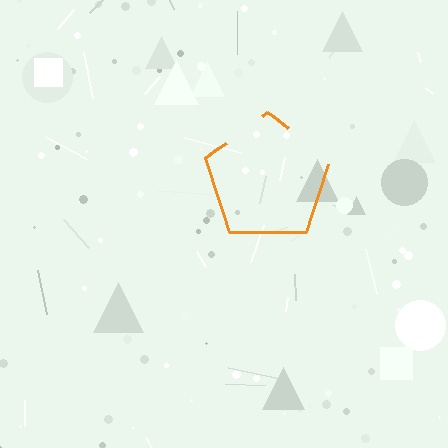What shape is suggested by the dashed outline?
The dashed outline suggests a pentagon.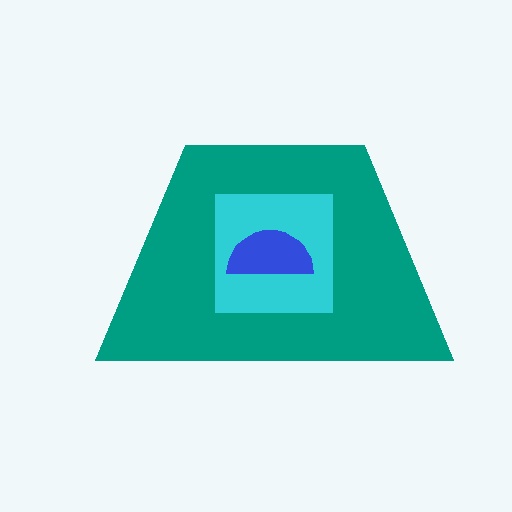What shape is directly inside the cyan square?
The blue semicircle.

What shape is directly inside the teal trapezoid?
The cyan square.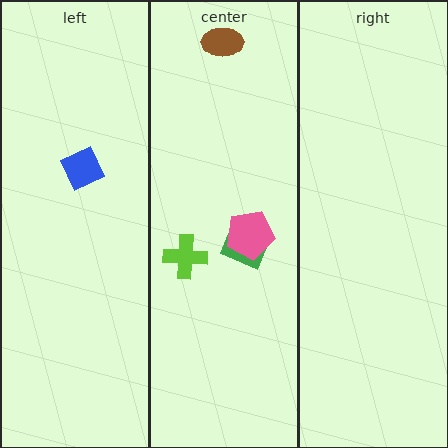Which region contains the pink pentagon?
The center region.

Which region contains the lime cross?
The center region.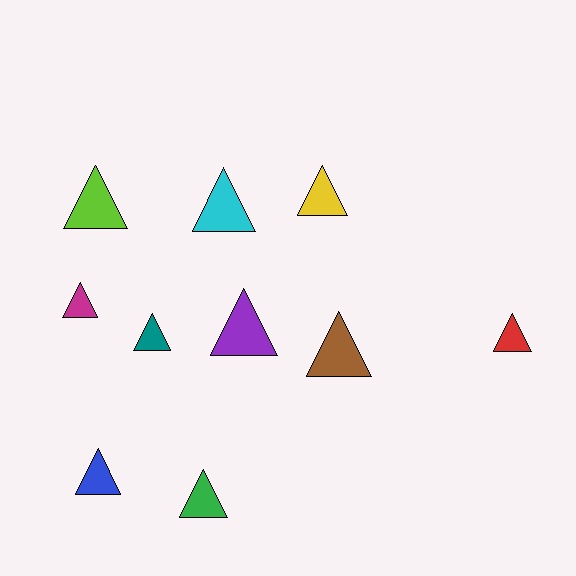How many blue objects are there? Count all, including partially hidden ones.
There is 1 blue object.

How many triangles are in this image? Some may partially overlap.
There are 10 triangles.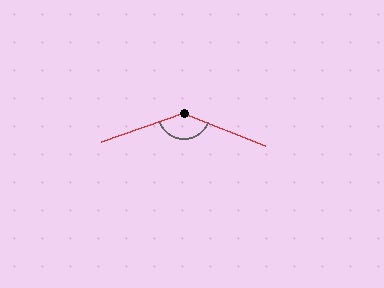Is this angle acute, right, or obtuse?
It is obtuse.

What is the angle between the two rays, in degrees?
Approximately 139 degrees.